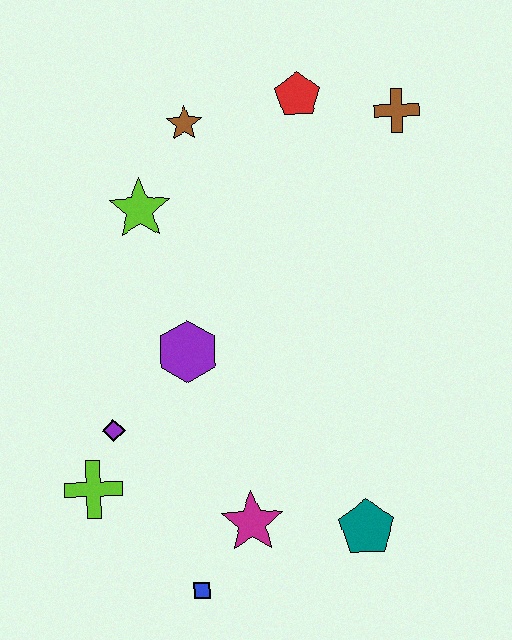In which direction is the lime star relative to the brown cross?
The lime star is to the left of the brown cross.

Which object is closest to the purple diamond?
The lime cross is closest to the purple diamond.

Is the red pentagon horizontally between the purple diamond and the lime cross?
No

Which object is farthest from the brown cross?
The blue square is farthest from the brown cross.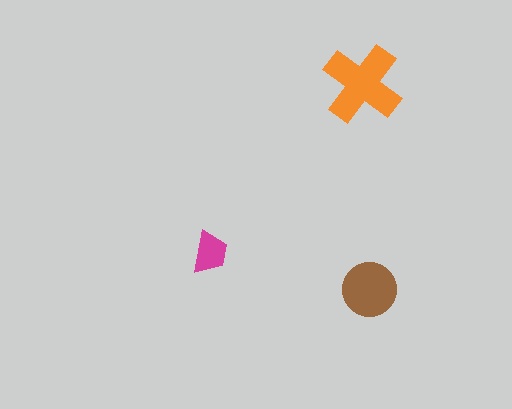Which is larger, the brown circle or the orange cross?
The orange cross.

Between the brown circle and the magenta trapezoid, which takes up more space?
The brown circle.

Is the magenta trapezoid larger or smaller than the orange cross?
Smaller.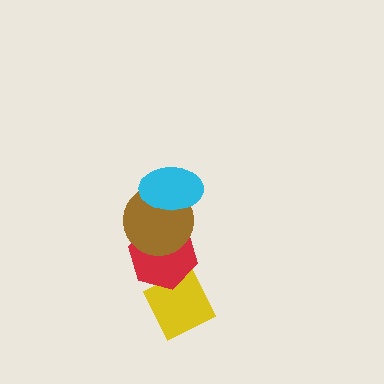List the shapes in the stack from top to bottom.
From top to bottom: the cyan ellipse, the brown circle, the red hexagon, the yellow diamond.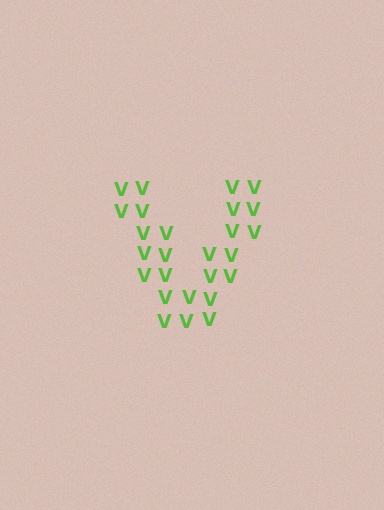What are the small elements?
The small elements are letter V's.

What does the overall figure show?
The overall figure shows the letter V.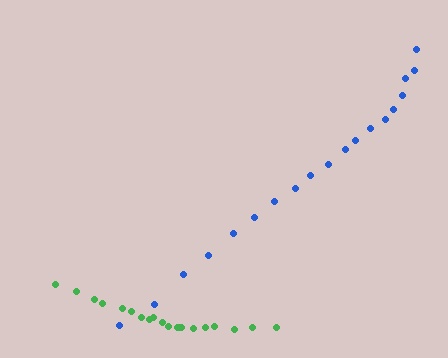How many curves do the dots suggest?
There are 2 distinct paths.